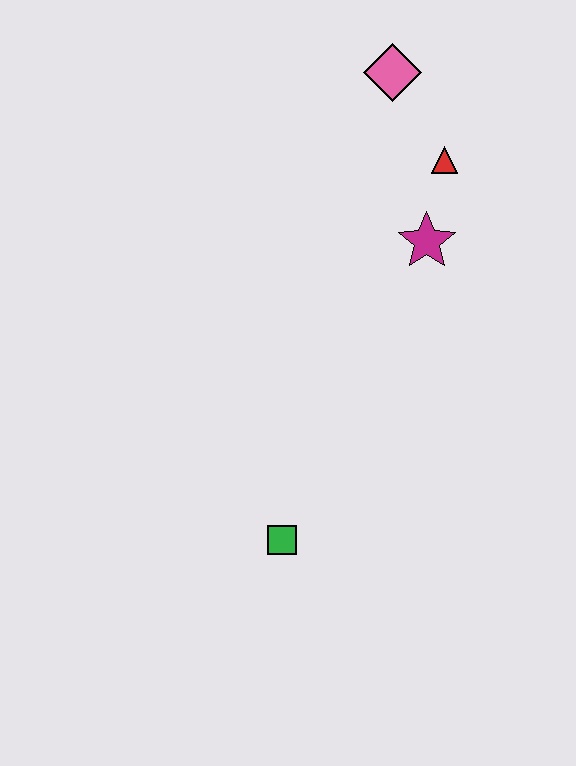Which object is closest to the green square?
The magenta star is closest to the green square.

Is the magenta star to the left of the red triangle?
Yes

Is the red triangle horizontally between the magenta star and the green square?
No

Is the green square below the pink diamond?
Yes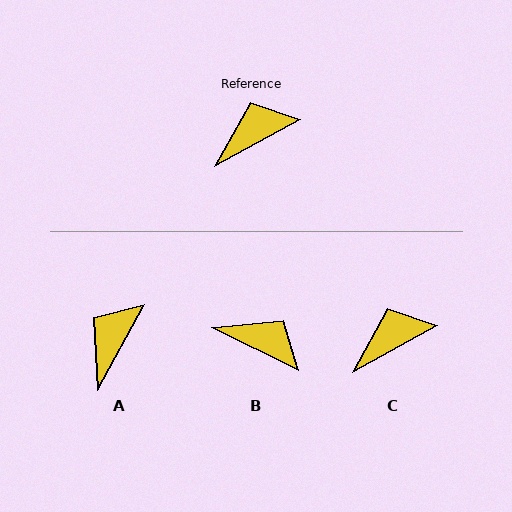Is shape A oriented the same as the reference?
No, it is off by about 33 degrees.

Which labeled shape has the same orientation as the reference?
C.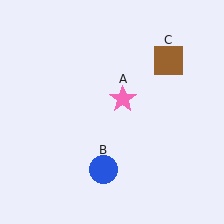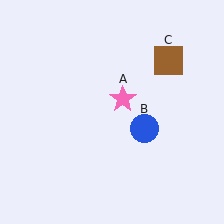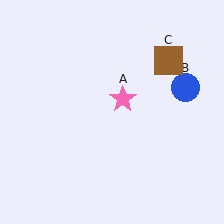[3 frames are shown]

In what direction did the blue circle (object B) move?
The blue circle (object B) moved up and to the right.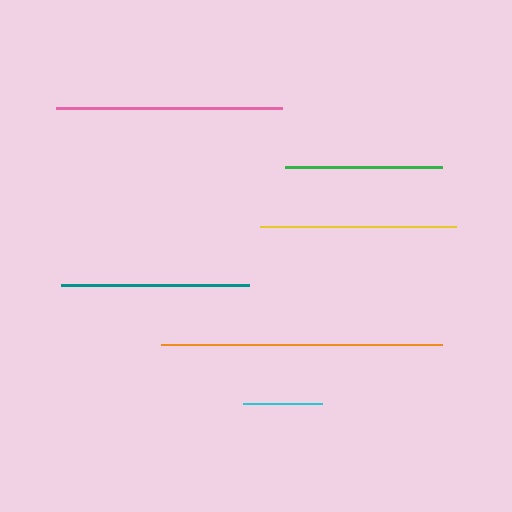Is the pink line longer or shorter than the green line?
The pink line is longer than the green line.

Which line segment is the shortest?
The cyan line is the shortest at approximately 78 pixels.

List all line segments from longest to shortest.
From longest to shortest: orange, pink, yellow, teal, green, cyan.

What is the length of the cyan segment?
The cyan segment is approximately 78 pixels long.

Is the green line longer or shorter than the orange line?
The orange line is longer than the green line.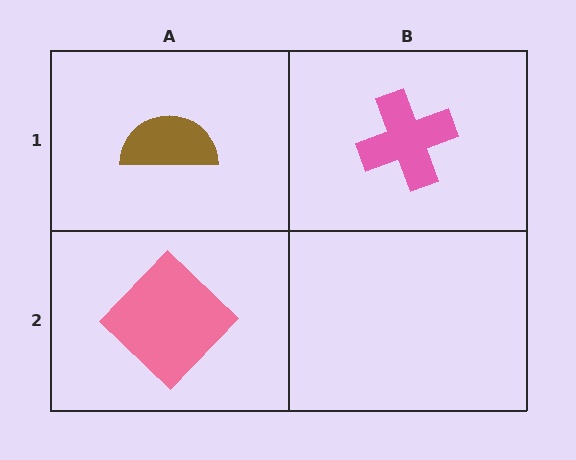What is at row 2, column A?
A pink diamond.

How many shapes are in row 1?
2 shapes.